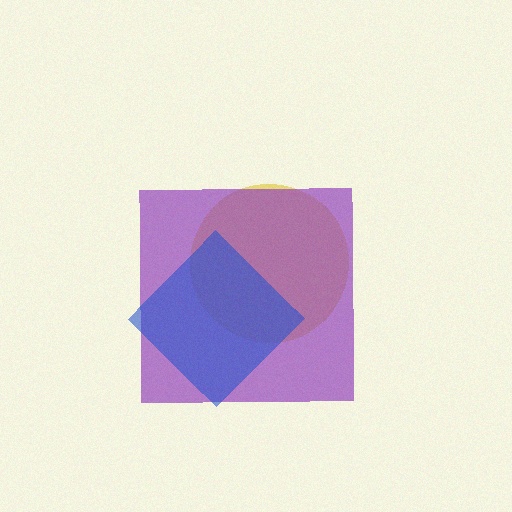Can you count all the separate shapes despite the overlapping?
Yes, there are 3 separate shapes.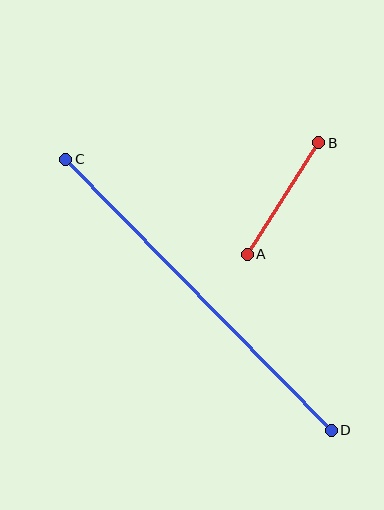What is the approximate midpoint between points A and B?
The midpoint is at approximately (283, 198) pixels.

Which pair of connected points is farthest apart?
Points C and D are farthest apart.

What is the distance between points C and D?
The distance is approximately 379 pixels.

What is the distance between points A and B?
The distance is approximately 132 pixels.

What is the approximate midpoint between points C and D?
The midpoint is at approximately (199, 295) pixels.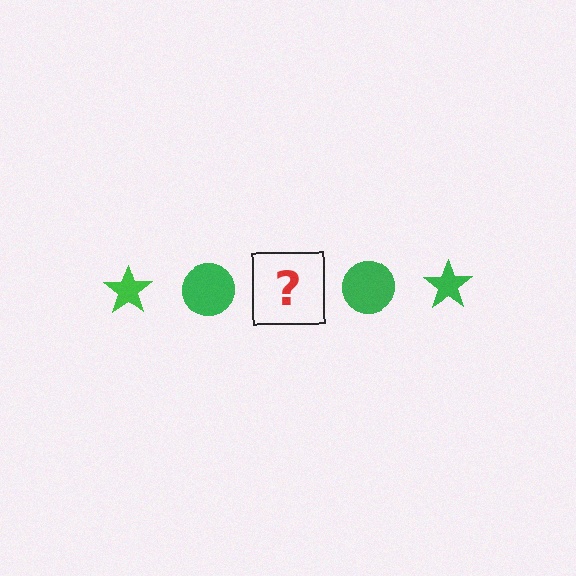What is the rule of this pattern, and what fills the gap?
The rule is that the pattern cycles through star, circle shapes in green. The gap should be filled with a green star.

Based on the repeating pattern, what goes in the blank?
The blank should be a green star.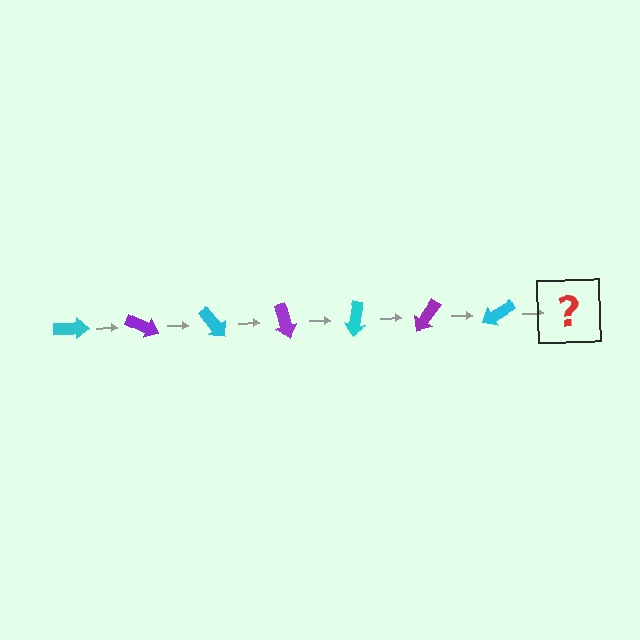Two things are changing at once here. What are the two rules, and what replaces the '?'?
The two rules are that it rotates 25 degrees each step and the color cycles through cyan and purple. The '?' should be a purple arrow, rotated 175 degrees from the start.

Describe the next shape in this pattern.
It should be a purple arrow, rotated 175 degrees from the start.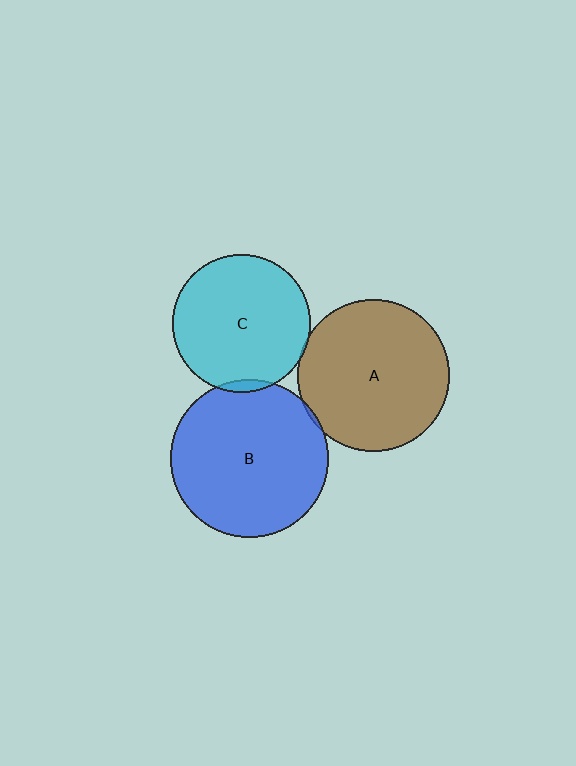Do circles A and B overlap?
Yes.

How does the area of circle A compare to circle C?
Approximately 1.2 times.